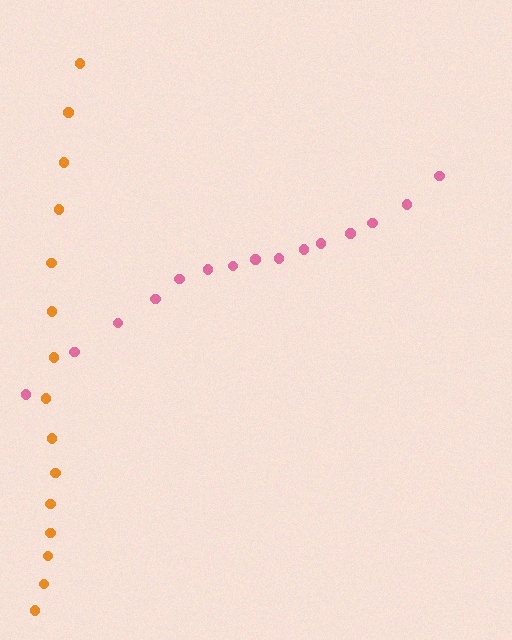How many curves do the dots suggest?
There are 2 distinct paths.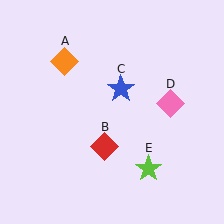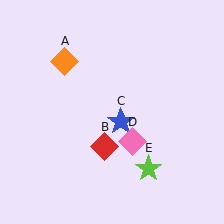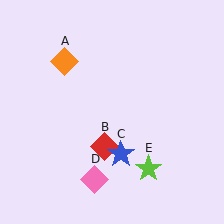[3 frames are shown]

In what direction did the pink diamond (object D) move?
The pink diamond (object D) moved down and to the left.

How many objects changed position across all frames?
2 objects changed position: blue star (object C), pink diamond (object D).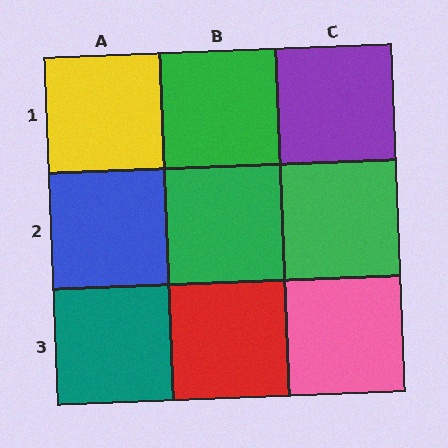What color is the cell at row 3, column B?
Red.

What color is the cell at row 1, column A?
Yellow.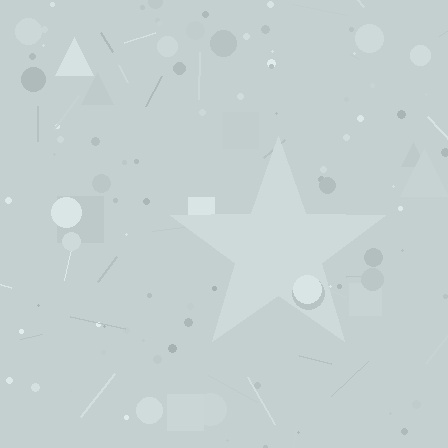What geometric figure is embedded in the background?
A star is embedded in the background.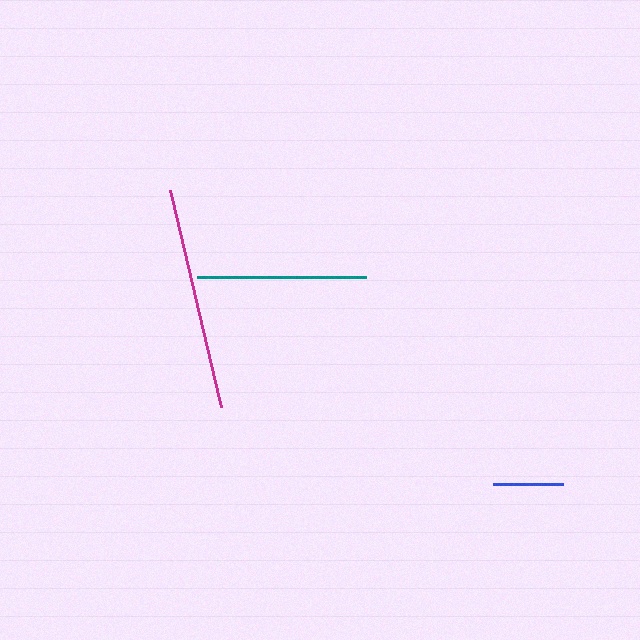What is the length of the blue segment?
The blue segment is approximately 69 pixels long.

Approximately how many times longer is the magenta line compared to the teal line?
The magenta line is approximately 1.3 times the length of the teal line.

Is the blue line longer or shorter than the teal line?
The teal line is longer than the blue line.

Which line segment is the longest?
The magenta line is the longest at approximately 223 pixels.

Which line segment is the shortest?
The blue line is the shortest at approximately 69 pixels.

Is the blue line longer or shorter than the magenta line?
The magenta line is longer than the blue line.